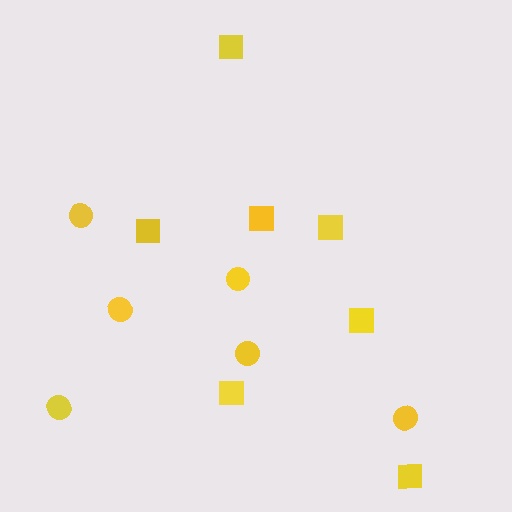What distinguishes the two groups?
There are 2 groups: one group of circles (6) and one group of squares (7).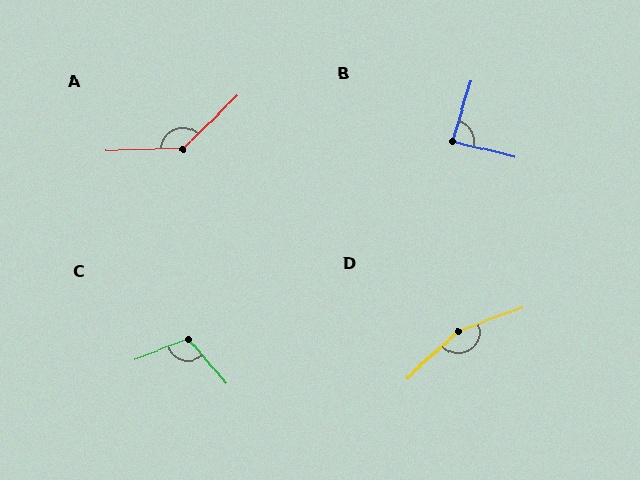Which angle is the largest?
D, at approximately 158 degrees.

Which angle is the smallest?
B, at approximately 88 degrees.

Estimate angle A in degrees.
Approximately 136 degrees.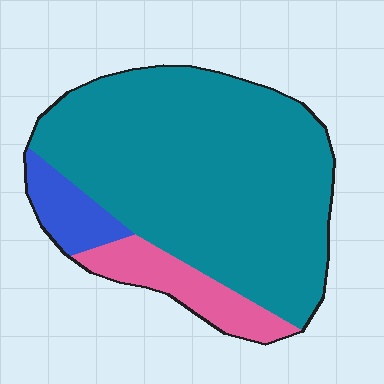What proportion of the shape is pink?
Pink covers 13% of the shape.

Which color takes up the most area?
Teal, at roughly 80%.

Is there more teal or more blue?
Teal.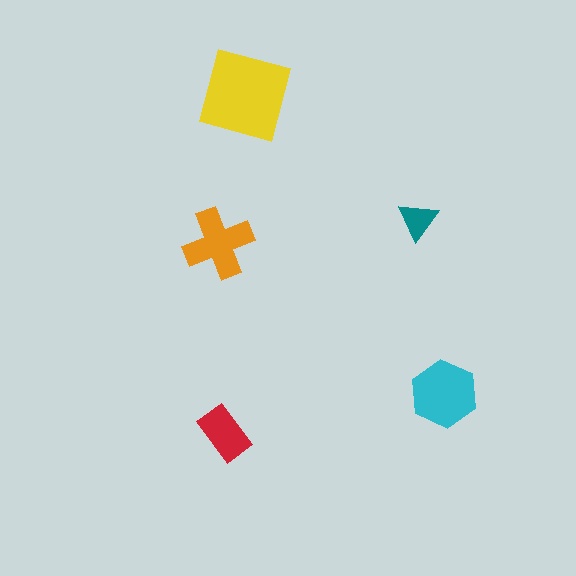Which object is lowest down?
The red rectangle is bottommost.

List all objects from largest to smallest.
The yellow square, the cyan hexagon, the orange cross, the red rectangle, the teal triangle.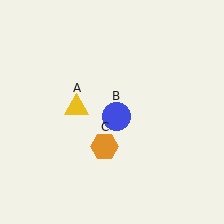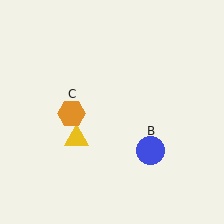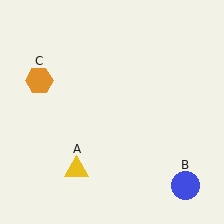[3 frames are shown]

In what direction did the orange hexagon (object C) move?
The orange hexagon (object C) moved up and to the left.